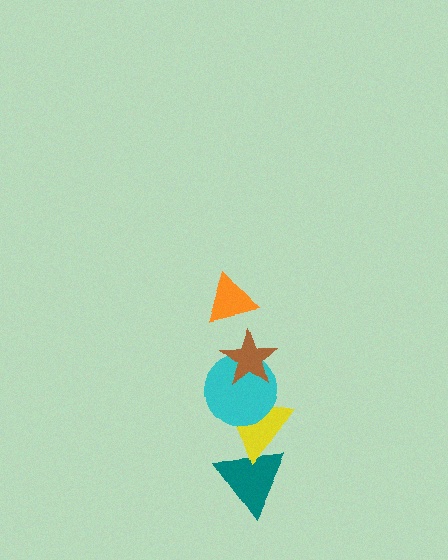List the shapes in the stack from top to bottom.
From top to bottom: the orange triangle, the brown star, the cyan circle, the yellow triangle, the teal triangle.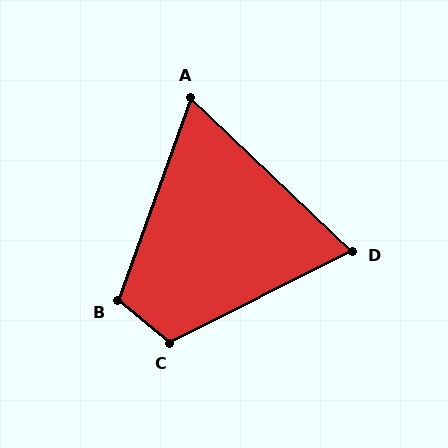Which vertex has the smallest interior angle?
A, at approximately 66 degrees.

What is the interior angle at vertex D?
Approximately 70 degrees (acute).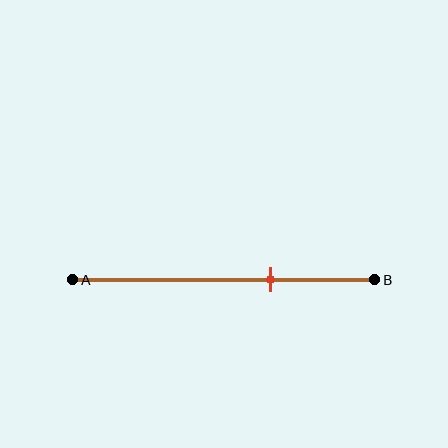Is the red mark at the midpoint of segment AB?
No, the mark is at about 65% from A, not at the 50% midpoint.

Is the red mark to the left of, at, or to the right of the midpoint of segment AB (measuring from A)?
The red mark is to the right of the midpoint of segment AB.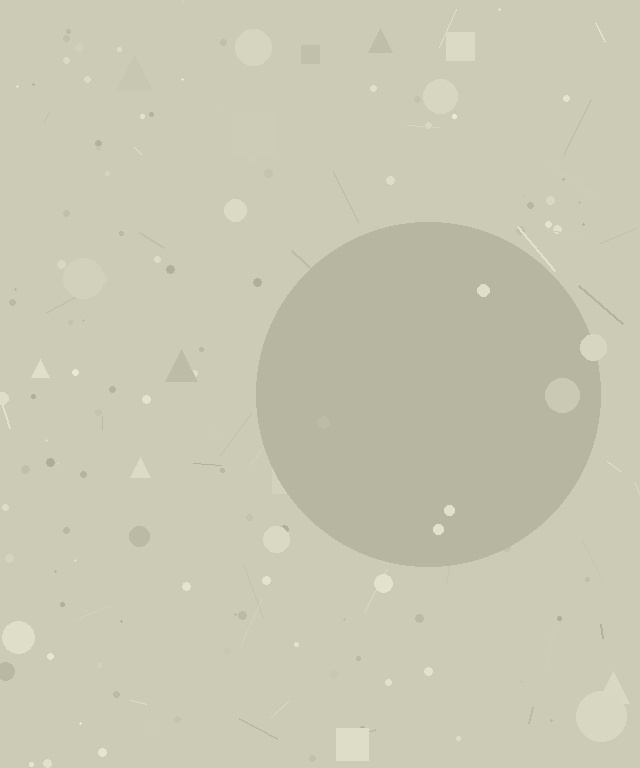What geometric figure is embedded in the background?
A circle is embedded in the background.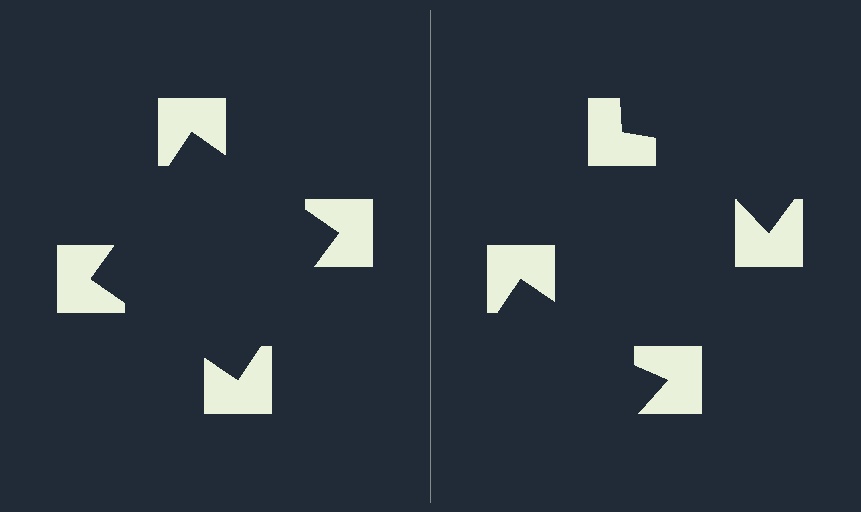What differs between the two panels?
The notched squares are positioned identically on both sides; only the wedge orientations differ. On the left they align to a square; on the right they are misaligned.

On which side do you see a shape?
An illusory square appears on the left side. On the right side the wedge cuts are rotated, so no coherent shape forms.